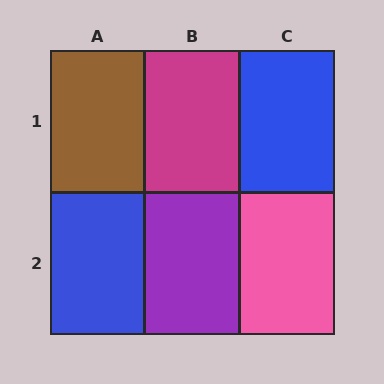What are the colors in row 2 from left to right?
Blue, purple, pink.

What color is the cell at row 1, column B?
Magenta.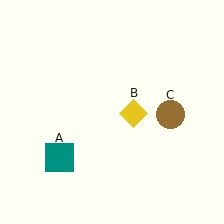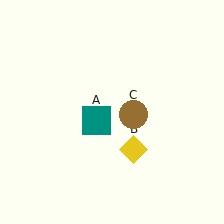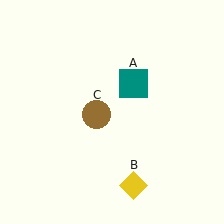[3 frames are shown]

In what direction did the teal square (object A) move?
The teal square (object A) moved up and to the right.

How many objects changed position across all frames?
3 objects changed position: teal square (object A), yellow diamond (object B), brown circle (object C).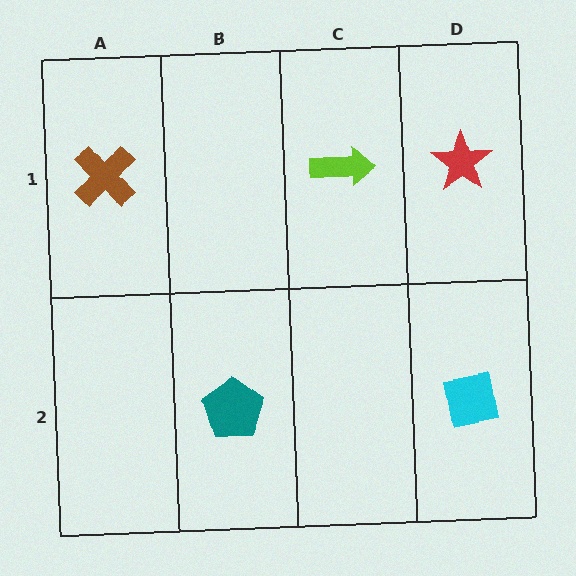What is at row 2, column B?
A teal pentagon.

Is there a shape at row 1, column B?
No, that cell is empty.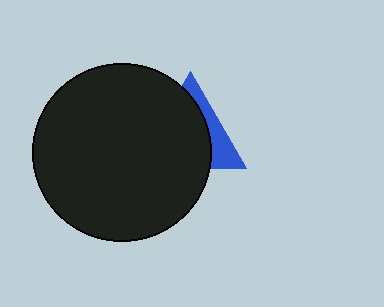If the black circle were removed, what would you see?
You would see the complete blue triangle.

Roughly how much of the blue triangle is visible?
A small part of it is visible (roughly 30%).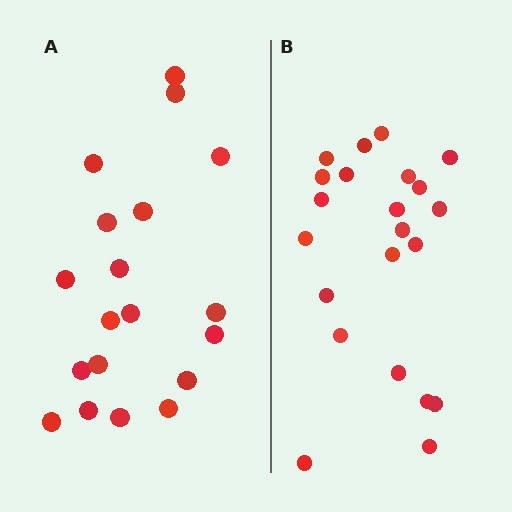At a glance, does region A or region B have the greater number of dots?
Region B (the right region) has more dots.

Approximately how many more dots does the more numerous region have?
Region B has just a few more — roughly 2 or 3 more dots than region A.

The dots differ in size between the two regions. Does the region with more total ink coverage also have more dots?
No. Region A has more total ink coverage because its dots are larger, but region B actually contains more individual dots. Total area can be misleading — the number of items is what matters here.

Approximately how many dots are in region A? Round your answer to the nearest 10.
About 20 dots. (The exact count is 19, which rounds to 20.)